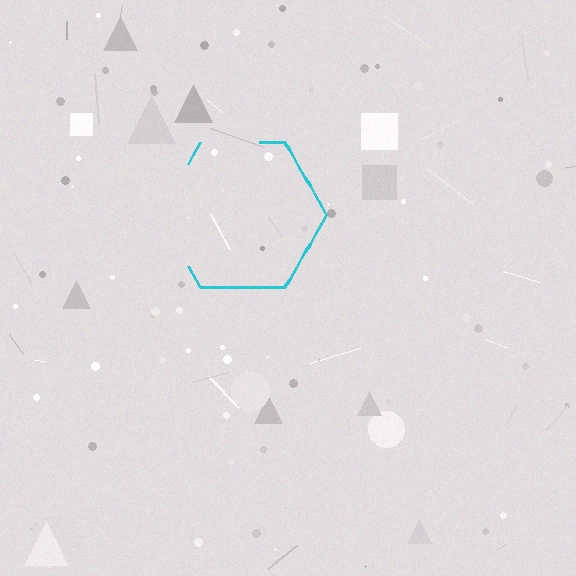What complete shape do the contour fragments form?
The contour fragments form a hexagon.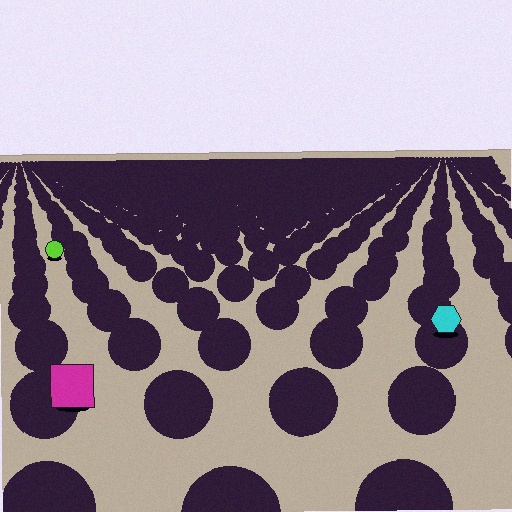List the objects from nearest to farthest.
From nearest to farthest: the magenta square, the cyan hexagon, the lime circle.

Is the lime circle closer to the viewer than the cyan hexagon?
No. The cyan hexagon is closer — you can tell from the texture gradient: the ground texture is coarser near it.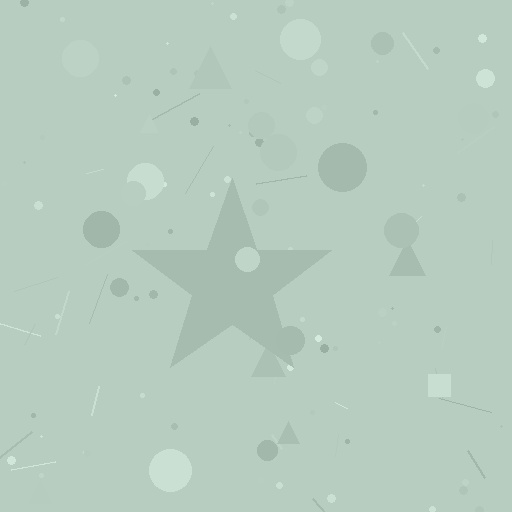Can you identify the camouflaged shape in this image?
The camouflaged shape is a star.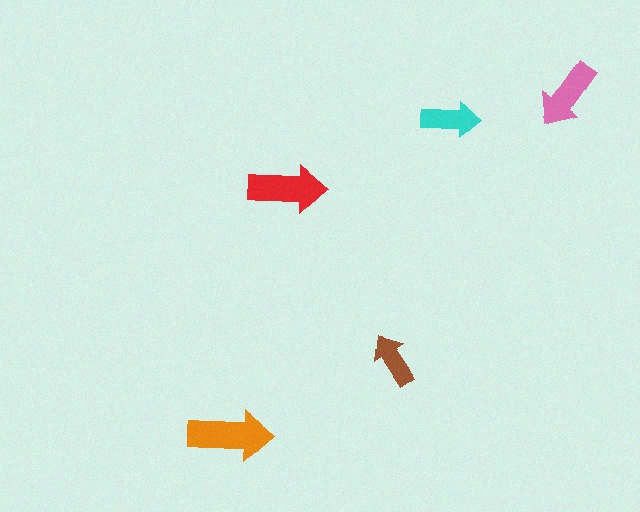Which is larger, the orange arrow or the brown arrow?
The orange one.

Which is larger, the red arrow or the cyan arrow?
The red one.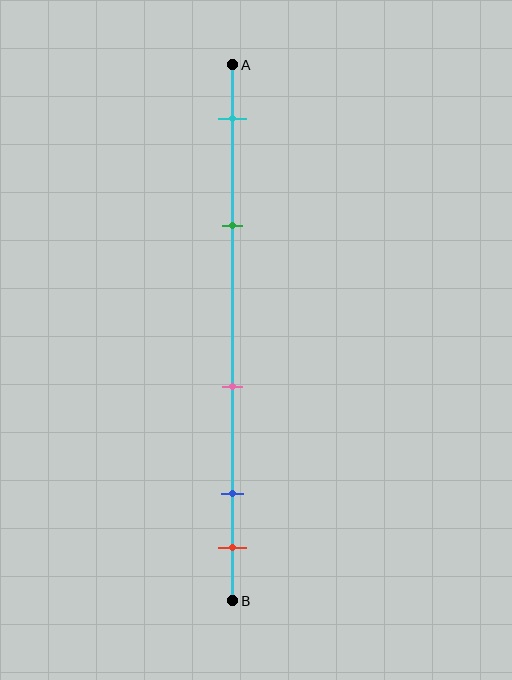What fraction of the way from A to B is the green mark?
The green mark is approximately 30% (0.3) of the way from A to B.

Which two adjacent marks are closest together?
The blue and red marks are the closest adjacent pair.